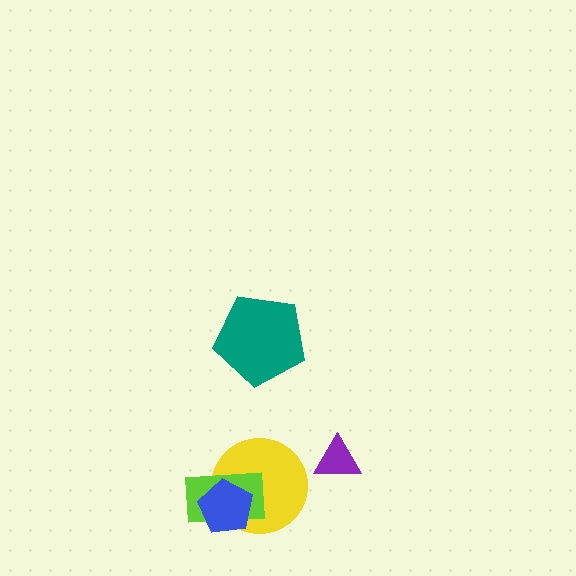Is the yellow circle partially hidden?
Yes, it is partially covered by another shape.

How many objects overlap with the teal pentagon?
0 objects overlap with the teal pentagon.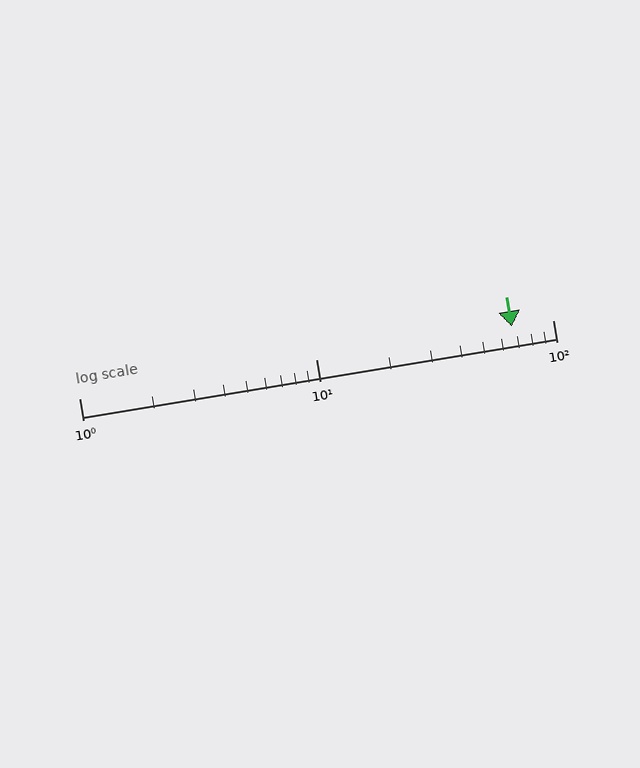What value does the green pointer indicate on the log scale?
The pointer indicates approximately 67.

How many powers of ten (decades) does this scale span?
The scale spans 2 decades, from 1 to 100.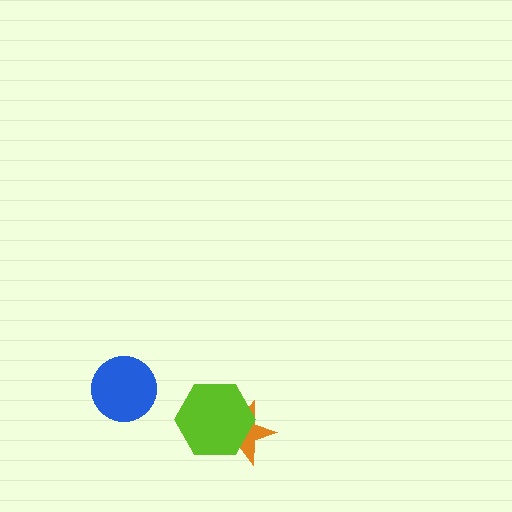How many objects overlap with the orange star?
1 object overlaps with the orange star.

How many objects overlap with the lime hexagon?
1 object overlaps with the lime hexagon.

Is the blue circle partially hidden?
No, no other shape covers it.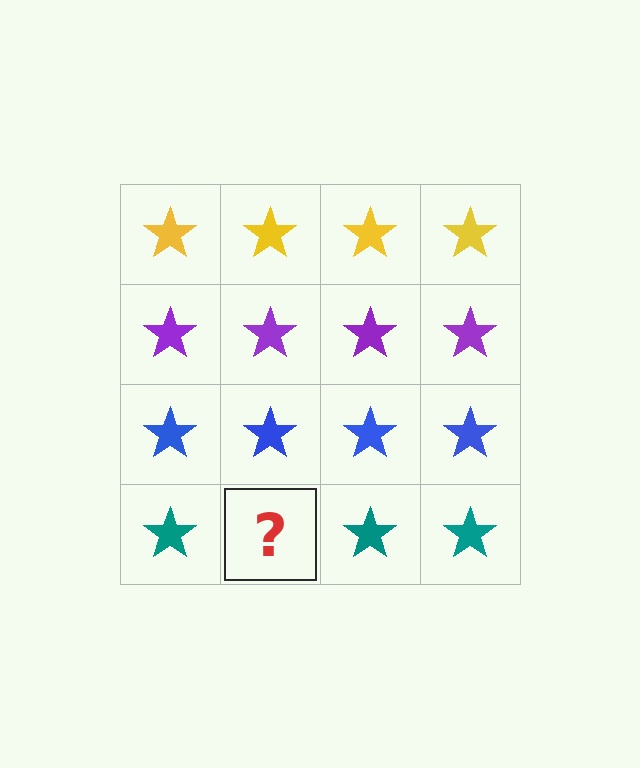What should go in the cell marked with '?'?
The missing cell should contain a teal star.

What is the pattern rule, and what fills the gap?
The rule is that each row has a consistent color. The gap should be filled with a teal star.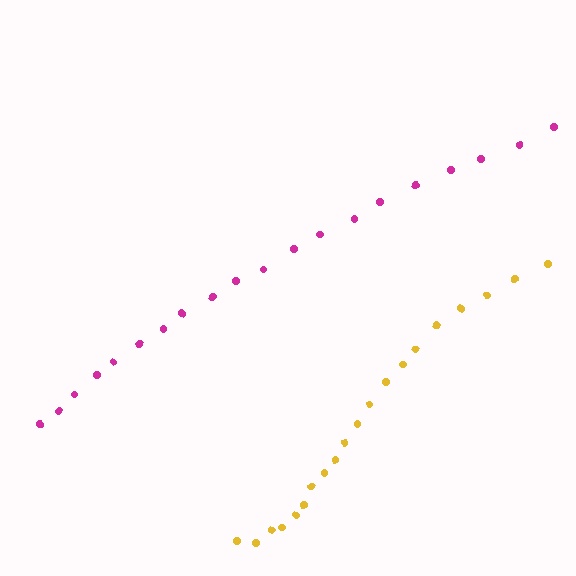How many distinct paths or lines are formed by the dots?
There are 2 distinct paths.